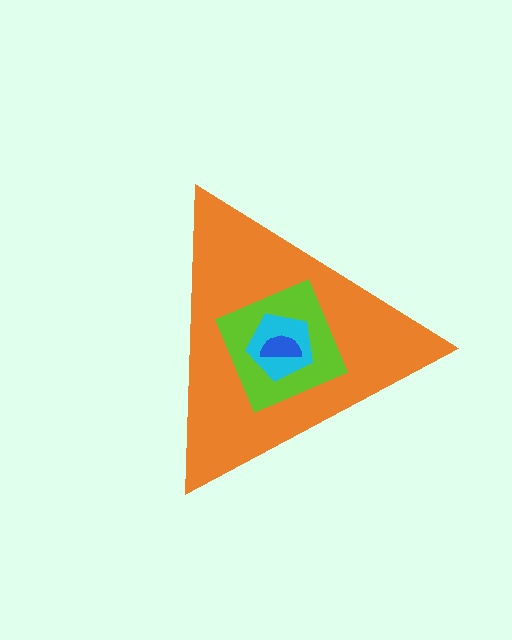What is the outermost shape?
The orange triangle.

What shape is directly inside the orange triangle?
The lime diamond.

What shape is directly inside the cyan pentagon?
The blue semicircle.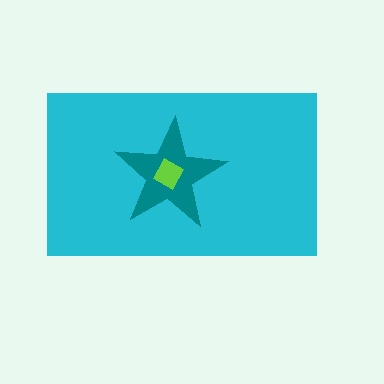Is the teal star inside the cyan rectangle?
Yes.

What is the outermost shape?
The cyan rectangle.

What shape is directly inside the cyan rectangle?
The teal star.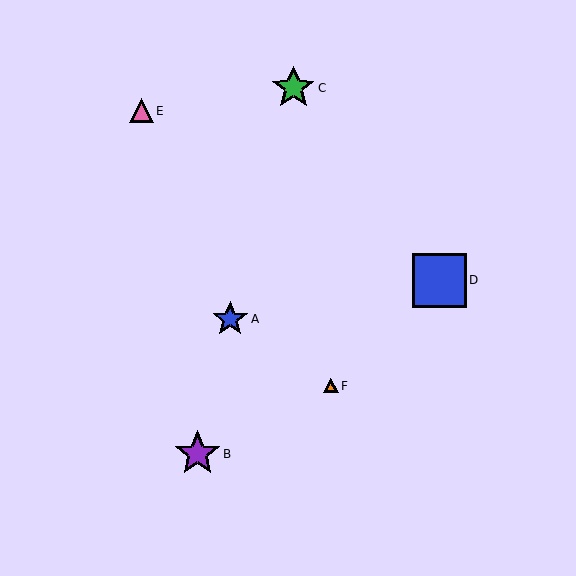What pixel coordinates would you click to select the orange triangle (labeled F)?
Click at (331, 386) to select the orange triangle F.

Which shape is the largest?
The blue square (labeled D) is the largest.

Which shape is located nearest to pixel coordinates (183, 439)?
The purple star (labeled B) at (198, 454) is nearest to that location.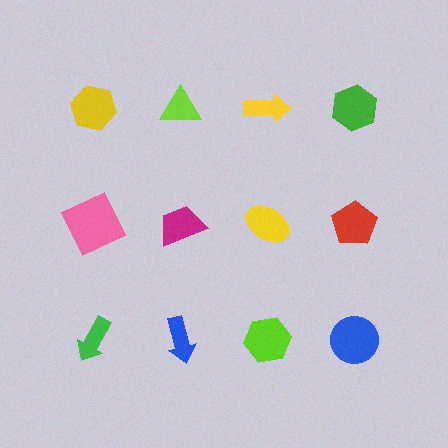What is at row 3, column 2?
A blue arrow.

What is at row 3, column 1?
A green arrow.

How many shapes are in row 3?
4 shapes.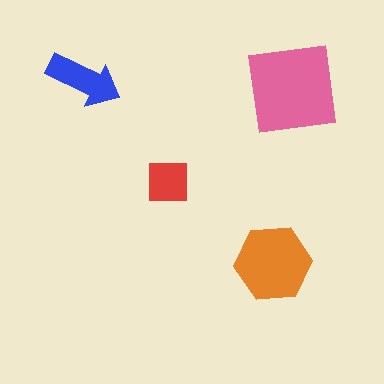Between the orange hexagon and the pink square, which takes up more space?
The pink square.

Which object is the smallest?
The red square.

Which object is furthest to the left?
The blue arrow is leftmost.